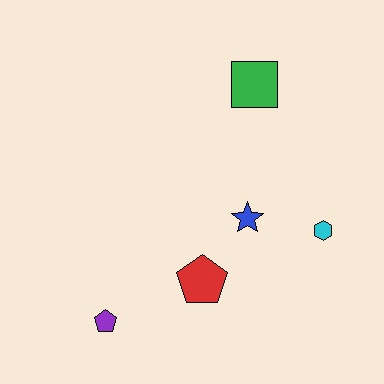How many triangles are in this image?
There are no triangles.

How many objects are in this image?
There are 5 objects.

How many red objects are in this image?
There is 1 red object.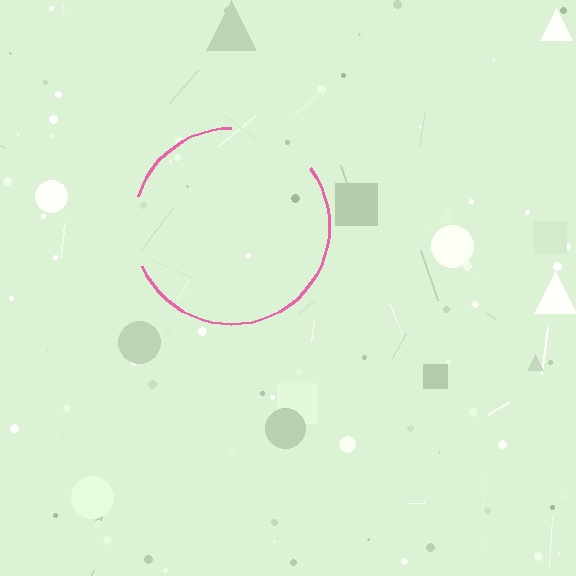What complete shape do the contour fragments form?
The contour fragments form a circle.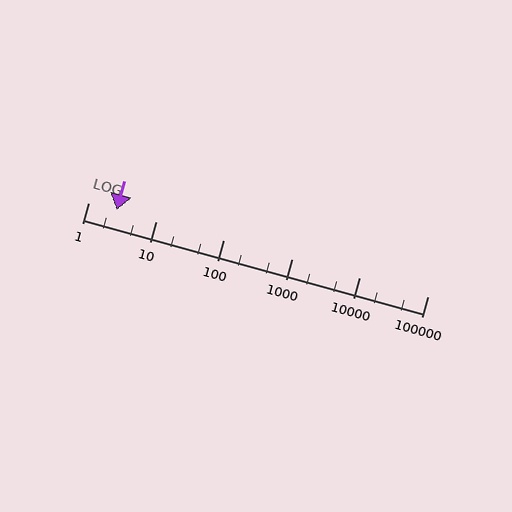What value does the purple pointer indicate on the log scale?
The pointer indicates approximately 2.6.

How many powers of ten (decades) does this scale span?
The scale spans 5 decades, from 1 to 100000.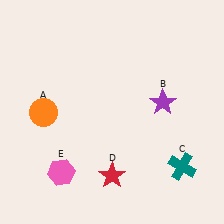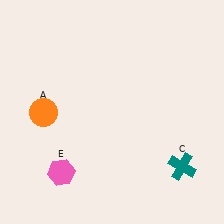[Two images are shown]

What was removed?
The red star (D), the purple star (B) were removed in Image 2.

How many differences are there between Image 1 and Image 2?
There are 2 differences between the two images.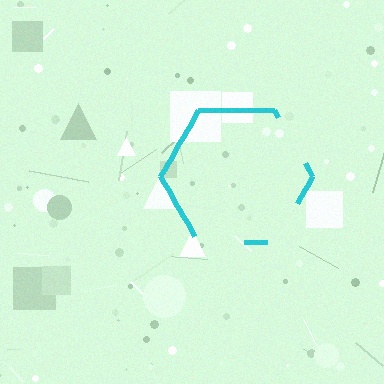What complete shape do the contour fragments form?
The contour fragments form a hexagon.